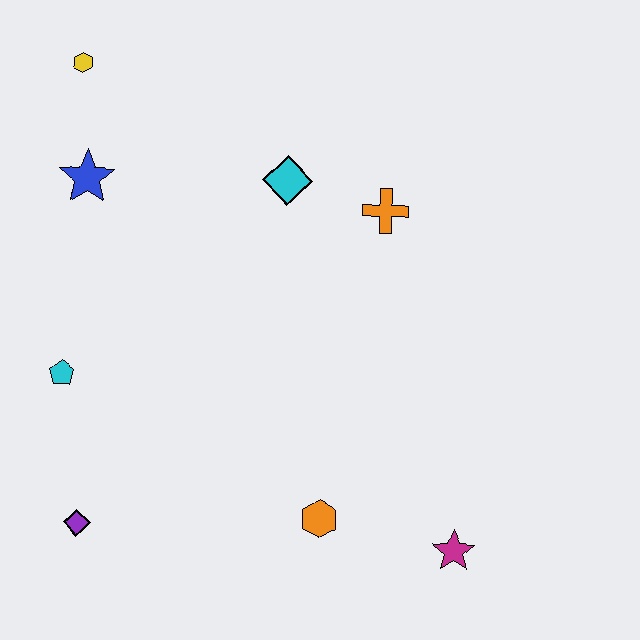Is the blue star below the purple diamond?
No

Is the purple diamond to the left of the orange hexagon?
Yes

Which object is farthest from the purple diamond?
The yellow hexagon is farthest from the purple diamond.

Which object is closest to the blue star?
The yellow hexagon is closest to the blue star.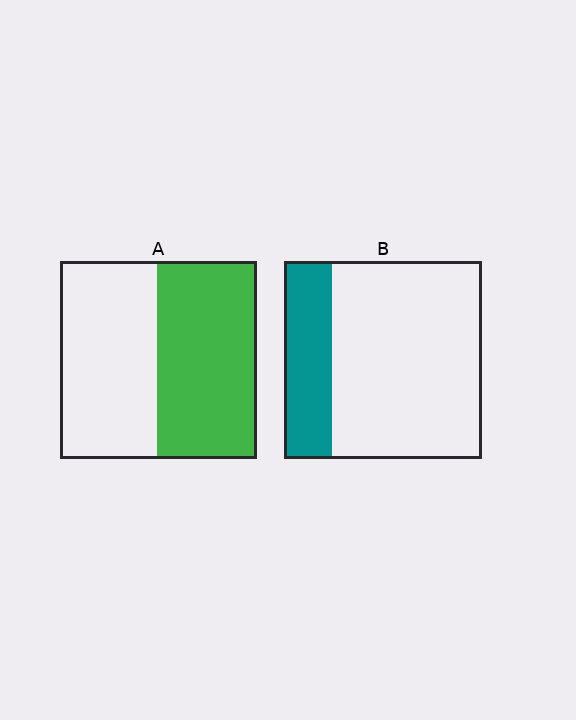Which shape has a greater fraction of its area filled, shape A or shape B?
Shape A.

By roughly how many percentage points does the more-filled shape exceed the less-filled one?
By roughly 25 percentage points (A over B).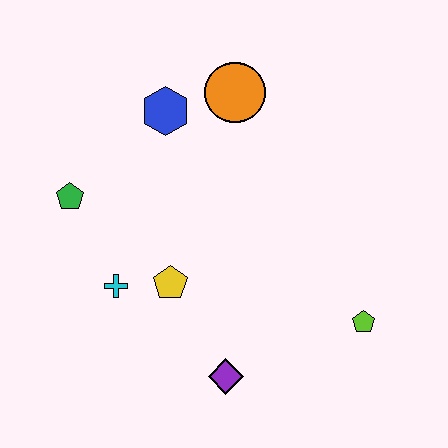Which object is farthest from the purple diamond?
The orange circle is farthest from the purple diamond.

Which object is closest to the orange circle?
The blue hexagon is closest to the orange circle.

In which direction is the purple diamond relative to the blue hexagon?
The purple diamond is below the blue hexagon.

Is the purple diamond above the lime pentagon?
No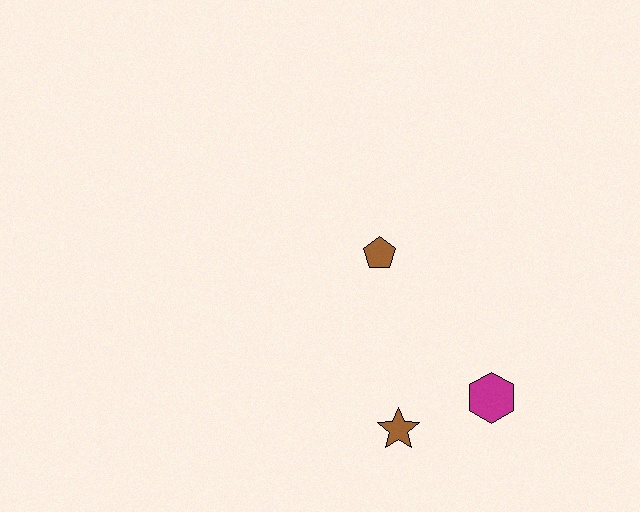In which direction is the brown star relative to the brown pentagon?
The brown star is below the brown pentagon.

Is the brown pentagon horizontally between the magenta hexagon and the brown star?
No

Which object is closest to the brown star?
The magenta hexagon is closest to the brown star.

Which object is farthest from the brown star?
The brown pentagon is farthest from the brown star.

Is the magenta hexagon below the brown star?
No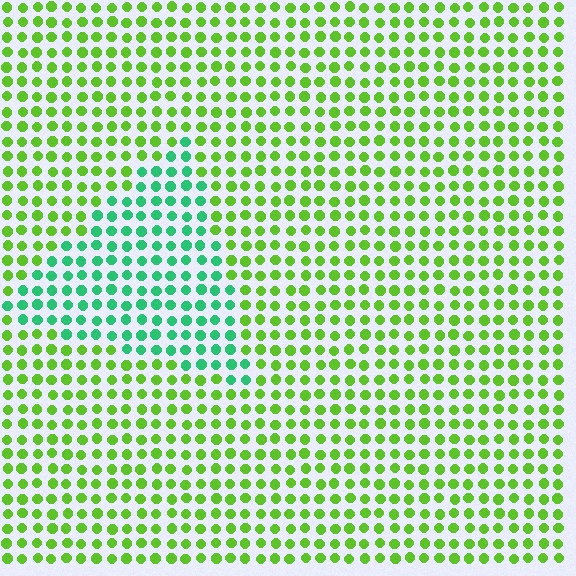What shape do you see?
I see a triangle.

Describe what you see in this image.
The image is filled with small lime elements in a uniform arrangement. A triangle-shaped region is visible where the elements are tinted to a slightly different hue, forming a subtle color boundary.